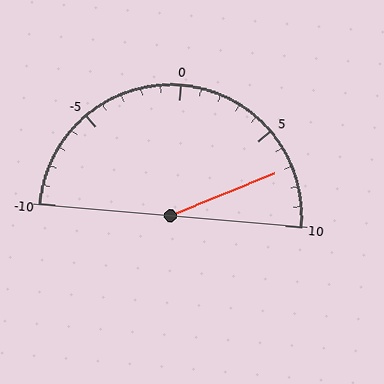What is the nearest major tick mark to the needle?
The nearest major tick mark is 5.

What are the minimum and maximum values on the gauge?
The gauge ranges from -10 to 10.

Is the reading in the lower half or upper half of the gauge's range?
The reading is in the upper half of the range (-10 to 10).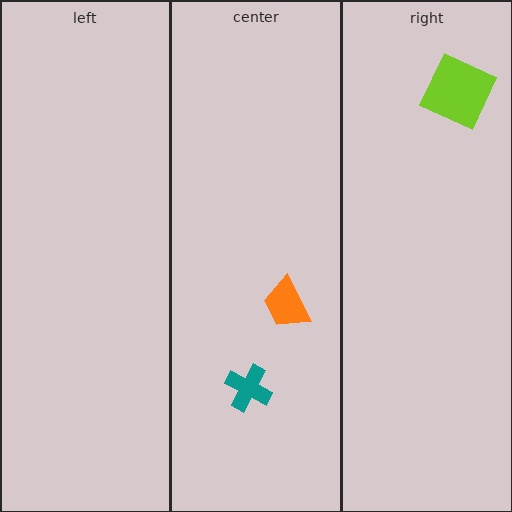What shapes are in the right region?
The lime square.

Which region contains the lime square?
The right region.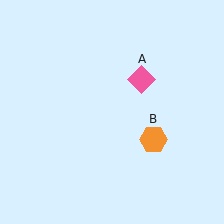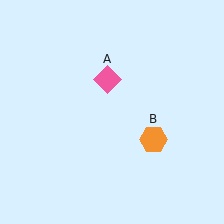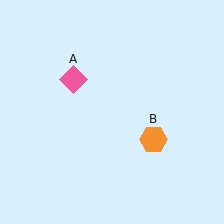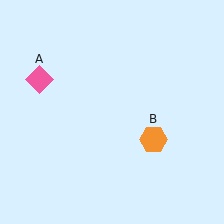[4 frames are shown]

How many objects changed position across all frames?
1 object changed position: pink diamond (object A).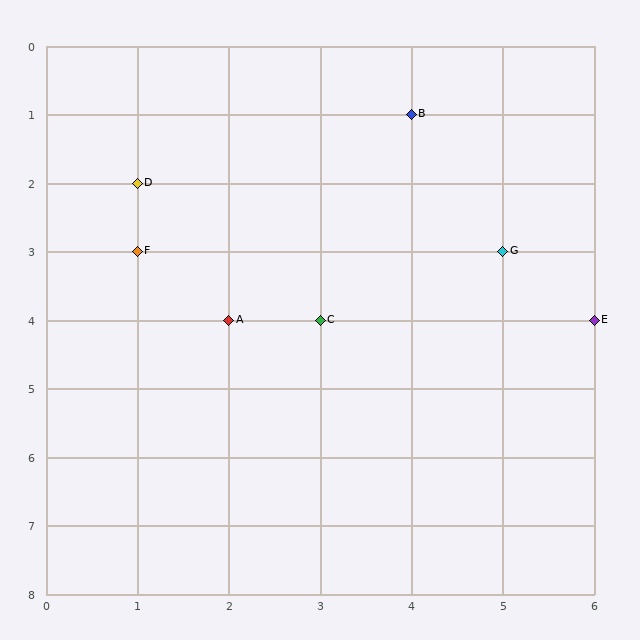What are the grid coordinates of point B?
Point B is at grid coordinates (4, 1).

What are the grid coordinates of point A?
Point A is at grid coordinates (2, 4).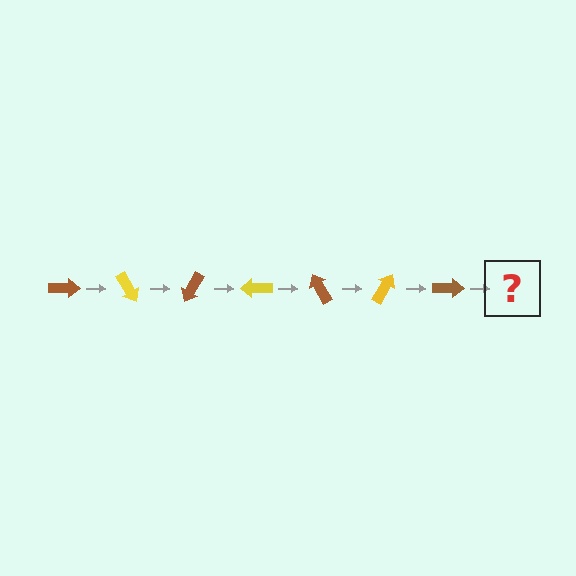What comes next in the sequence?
The next element should be a yellow arrow, rotated 420 degrees from the start.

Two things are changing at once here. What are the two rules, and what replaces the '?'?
The two rules are that it rotates 60 degrees each step and the color cycles through brown and yellow. The '?' should be a yellow arrow, rotated 420 degrees from the start.